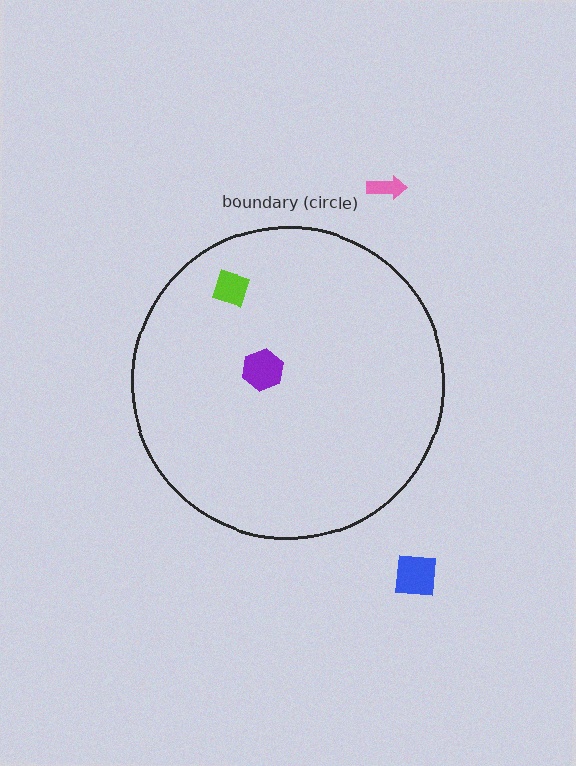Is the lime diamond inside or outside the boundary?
Inside.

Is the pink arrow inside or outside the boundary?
Outside.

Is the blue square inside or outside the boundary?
Outside.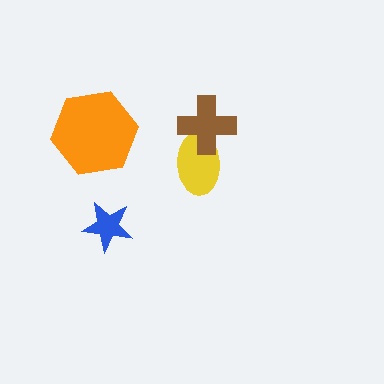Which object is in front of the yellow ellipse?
The brown cross is in front of the yellow ellipse.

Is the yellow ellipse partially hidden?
Yes, it is partially covered by another shape.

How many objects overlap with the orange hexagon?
0 objects overlap with the orange hexagon.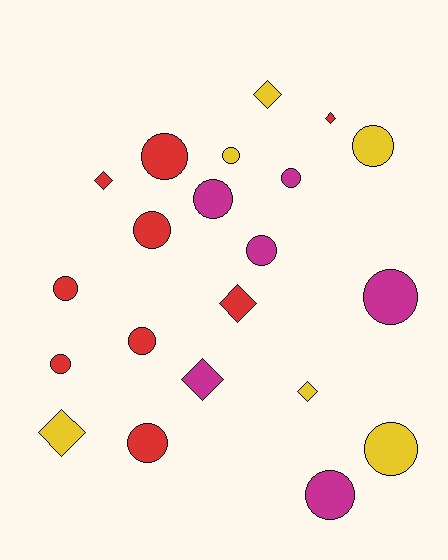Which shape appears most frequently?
Circle, with 14 objects.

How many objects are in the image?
There are 21 objects.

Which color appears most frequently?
Red, with 9 objects.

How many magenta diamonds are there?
There is 1 magenta diamond.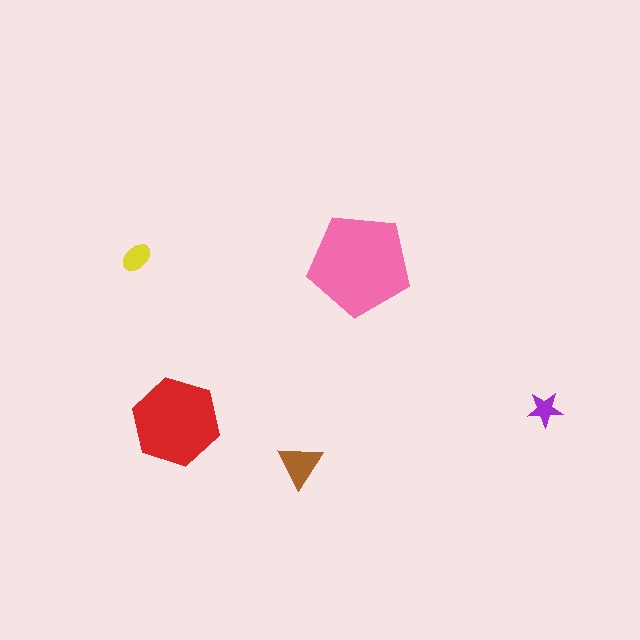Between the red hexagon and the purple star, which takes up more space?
The red hexagon.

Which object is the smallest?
The purple star.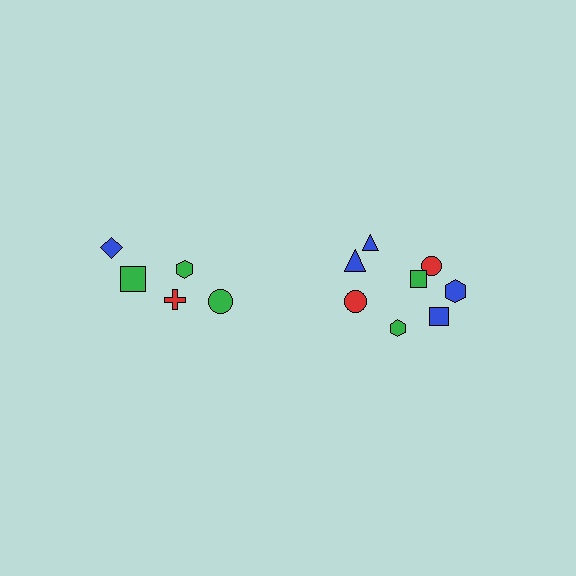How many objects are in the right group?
There are 8 objects.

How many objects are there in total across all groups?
There are 13 objects.